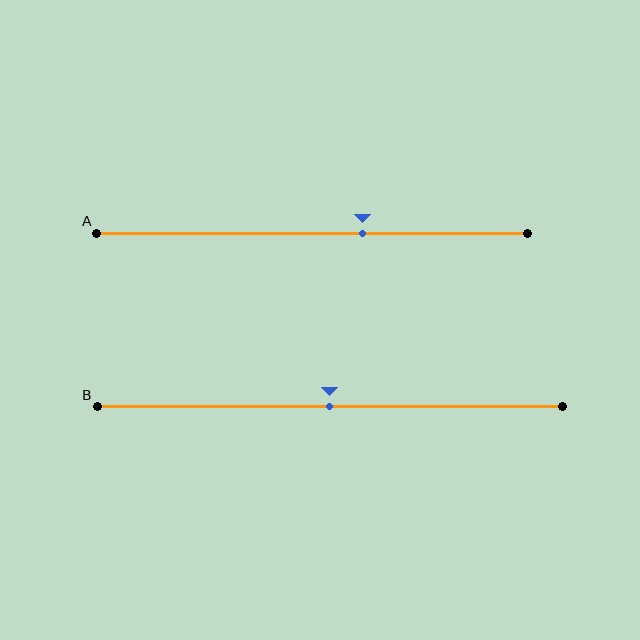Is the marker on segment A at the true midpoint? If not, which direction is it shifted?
No, the marker on segment A is shifted to the right by about 12% of the segment length.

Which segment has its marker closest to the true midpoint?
Segment B has its marker closest to the true midpoint.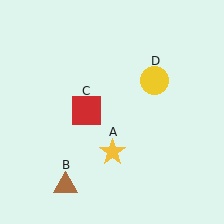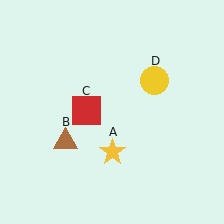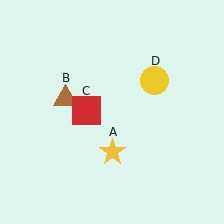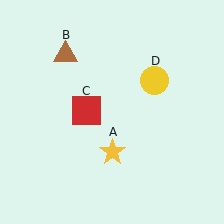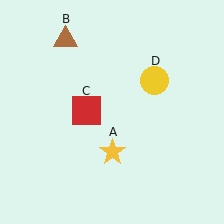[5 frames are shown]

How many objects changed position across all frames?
1 object changed position: brown triangle (object B).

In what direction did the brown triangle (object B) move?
The brown triangle (object B) moved up.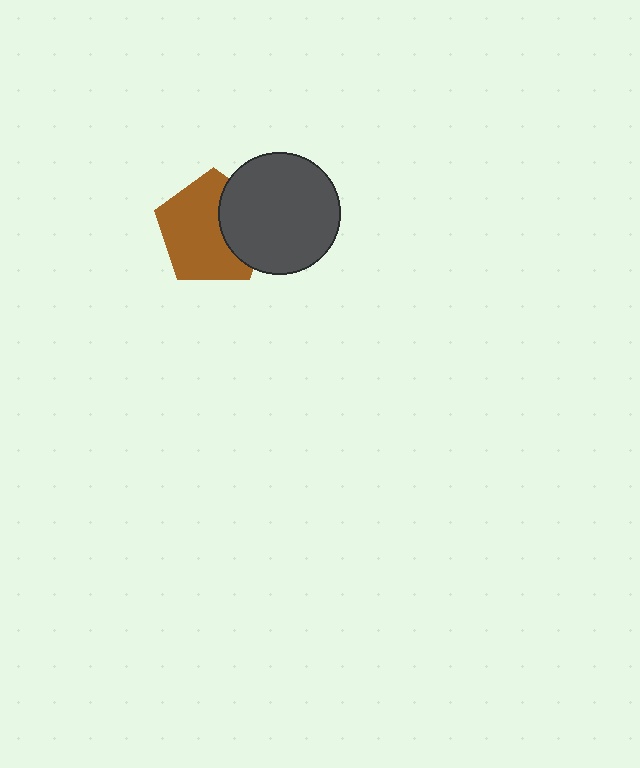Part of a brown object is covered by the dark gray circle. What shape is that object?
It is a pentagon.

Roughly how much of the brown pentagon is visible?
Most of it is visible (roughly 67%).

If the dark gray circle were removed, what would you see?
You would see the complete brown pentagon.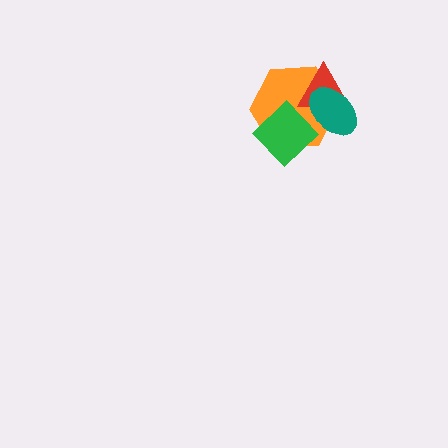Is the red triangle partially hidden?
Yes, it is partially covered by another shape.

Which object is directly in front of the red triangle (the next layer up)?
The teal ellipse is directly in front of the red triangle.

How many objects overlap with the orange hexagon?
3 objects overlap with the orange hexagon.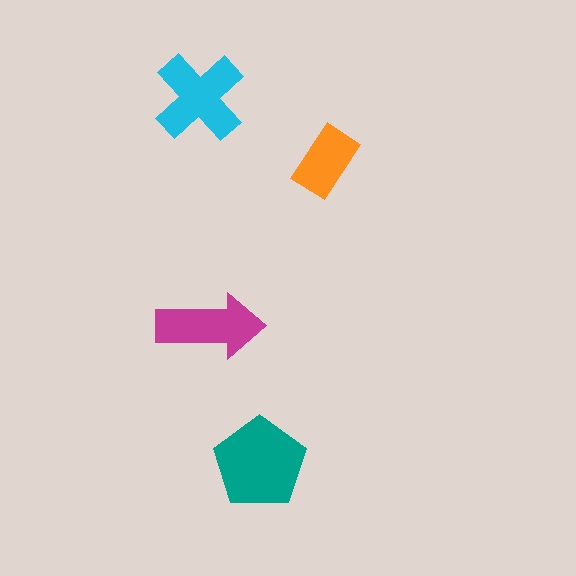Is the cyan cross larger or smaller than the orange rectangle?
Larger.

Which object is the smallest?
The orange rectangle.